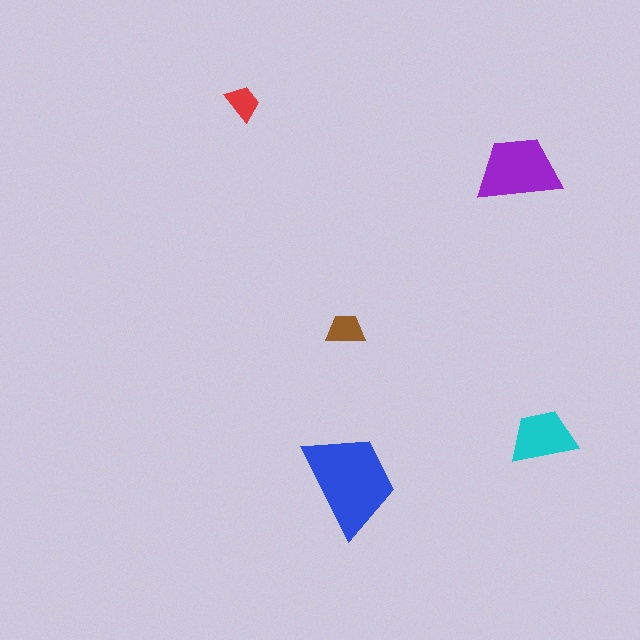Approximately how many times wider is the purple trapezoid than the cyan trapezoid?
About 1.5 times wider.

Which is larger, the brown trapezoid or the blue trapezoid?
The blue one.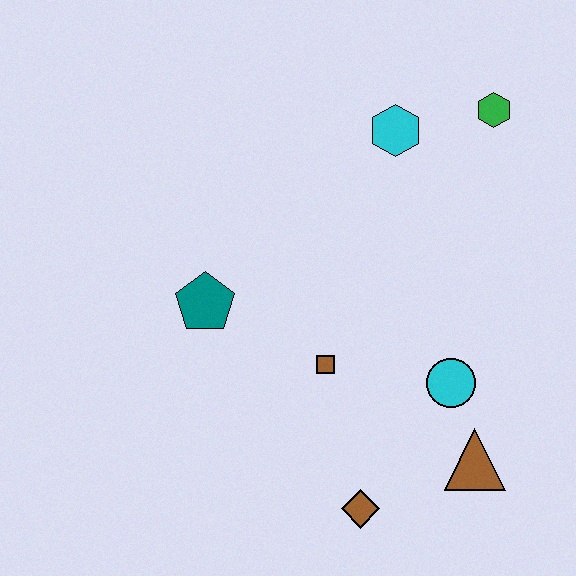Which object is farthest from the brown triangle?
The green hexagon is farthest from the brown triangle.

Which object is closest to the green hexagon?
The cyan hexagon is closest to the green hexagon.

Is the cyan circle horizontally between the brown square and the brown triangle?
Yes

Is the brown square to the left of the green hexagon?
Yes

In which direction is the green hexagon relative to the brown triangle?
The green hexagon is above the brown triangle.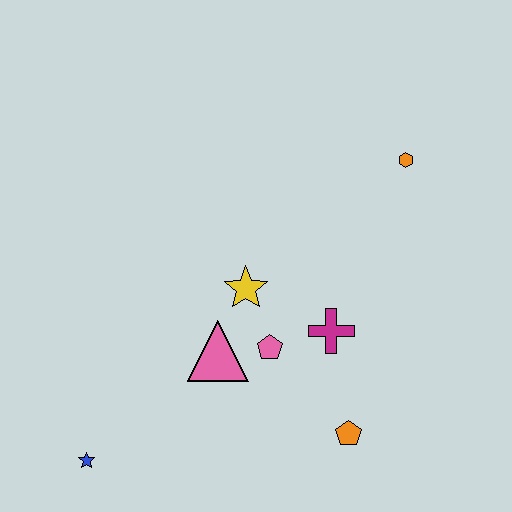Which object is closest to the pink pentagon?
The pink triangle is closest to the pink pentagon.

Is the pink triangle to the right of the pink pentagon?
No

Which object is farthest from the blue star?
The orange hexagon is farthest from the blue star.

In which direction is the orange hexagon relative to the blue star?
The orange hexagon is to the right of the blue star.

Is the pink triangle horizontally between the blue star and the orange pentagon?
Yes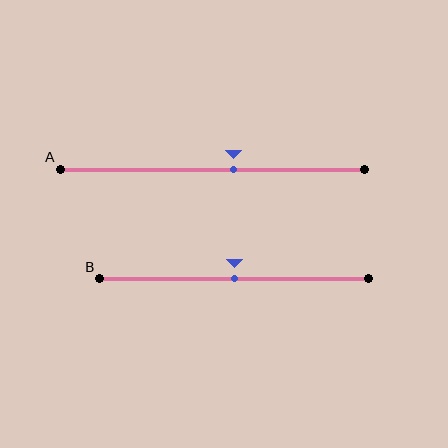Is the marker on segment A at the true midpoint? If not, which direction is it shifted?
No, the marker on segment A is shifted to the right by about 7% of the segment length.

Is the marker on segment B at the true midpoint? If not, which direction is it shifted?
Yes, the marker on segment B is at the true midpoint.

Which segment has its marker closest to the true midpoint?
Segment B has its marker closest to the true midpoint.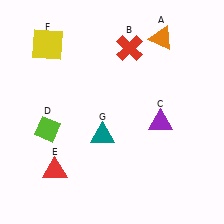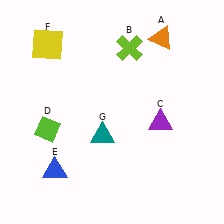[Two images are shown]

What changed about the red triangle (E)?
In Image 1, E is red. In Image 2, it changed to blue.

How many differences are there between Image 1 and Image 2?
There are 2 differences between the two images.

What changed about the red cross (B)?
In Image 1, B is red. In Image 2, it changed to lime.